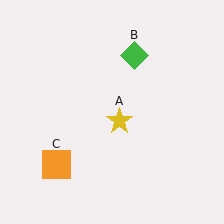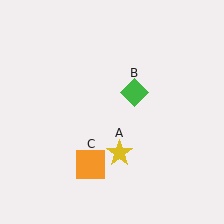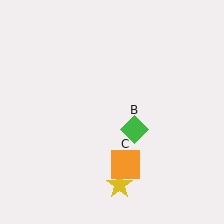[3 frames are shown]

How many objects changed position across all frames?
3 objects changed position: yellow star (object A), green diamond (object B), orange square (object C).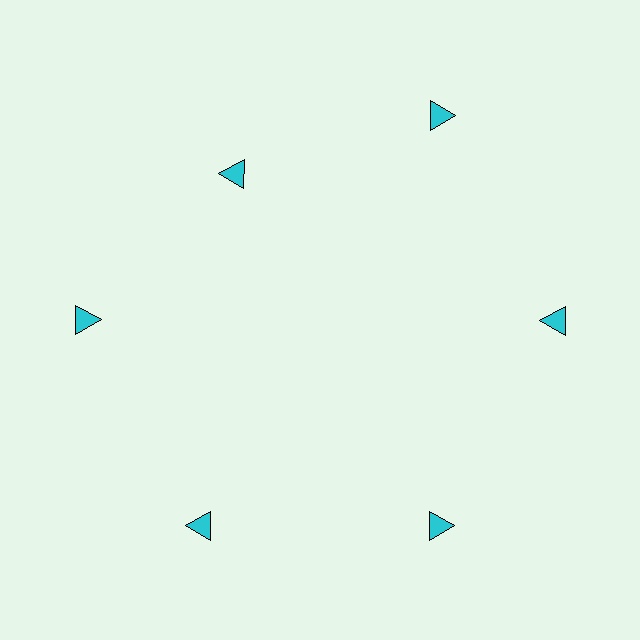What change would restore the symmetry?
The symmetry would be restored by moving it outward, back onto the ring so that all 6 triangles sit at equal angles and equal distance from the center.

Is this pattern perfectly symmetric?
No. The 6 cyan triangles are arranged in a ring, but one element near the 11 o'clock position is pulled inward toward the center, breaking the 6-fold rotational symmetry.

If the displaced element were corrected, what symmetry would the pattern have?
It would have 6-fold rotational symmetry — the pattern would map onto itself every 60 degrees.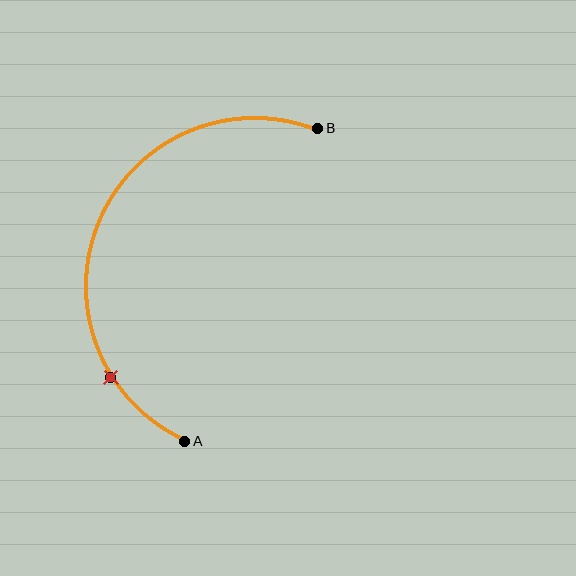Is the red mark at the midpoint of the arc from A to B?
No. The red mark lies on the arc but is closer to endpoint A. The arc midpoint would be at the point on the curve equidistant along the arc from both A and B.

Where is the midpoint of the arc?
The arc midpoint is the point on the curve farthest from the straight line joining A and B. It sits to the left of that line.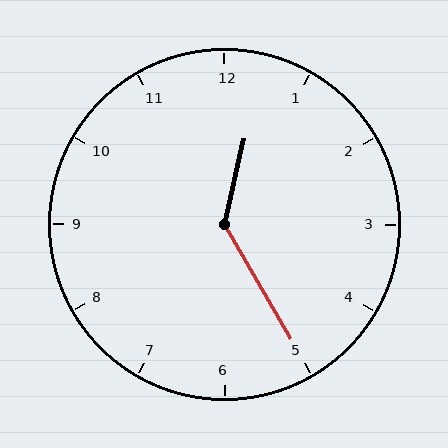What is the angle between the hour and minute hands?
Approximately 138 degrees.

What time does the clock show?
12:25.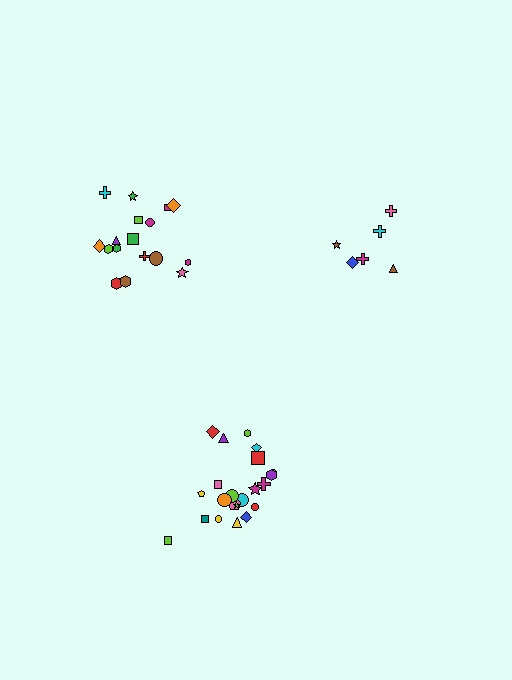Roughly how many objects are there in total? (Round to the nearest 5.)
Roughly 45 objects in total.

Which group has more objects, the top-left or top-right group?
The top-left group.